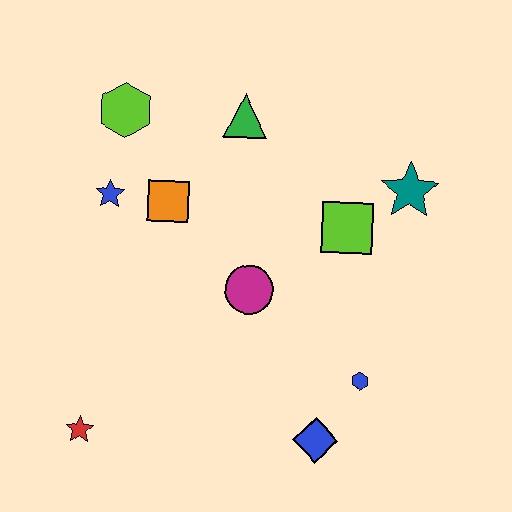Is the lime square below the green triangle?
Yes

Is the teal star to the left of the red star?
No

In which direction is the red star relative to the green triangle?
The red star is below the green triangle.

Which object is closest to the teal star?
The lime square is closest to the teal star.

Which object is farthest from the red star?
The teal star is farthest from the red star.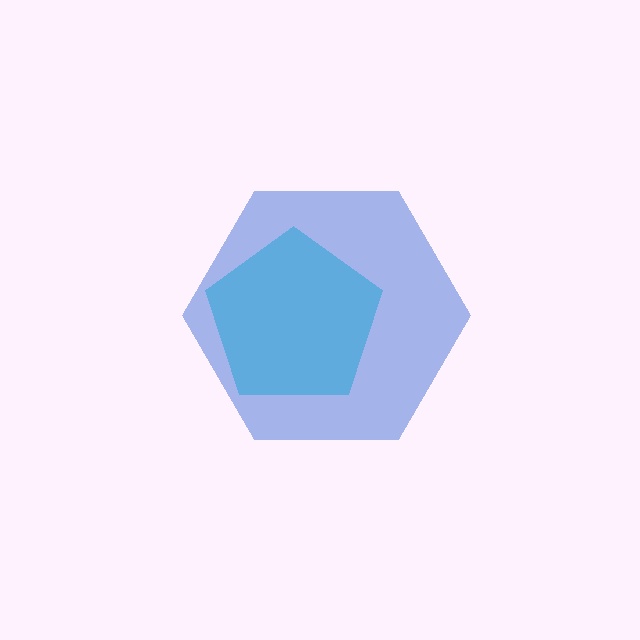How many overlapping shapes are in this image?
There are 2 overlapping shapes in the image.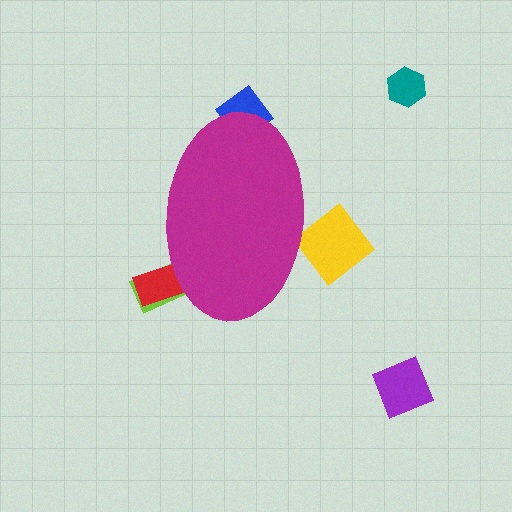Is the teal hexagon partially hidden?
No, the teal hexagon is fully visible.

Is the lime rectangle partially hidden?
Yes, the lime rectangle is partially hidden behind the magenta ellipse.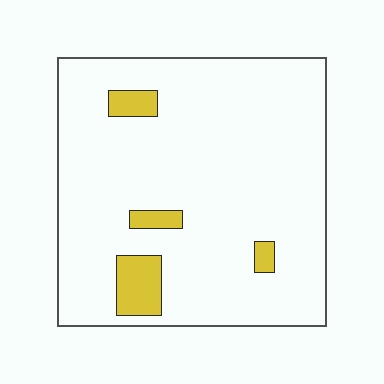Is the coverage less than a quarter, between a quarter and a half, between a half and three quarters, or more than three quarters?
Less than a quarter.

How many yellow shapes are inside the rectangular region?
4.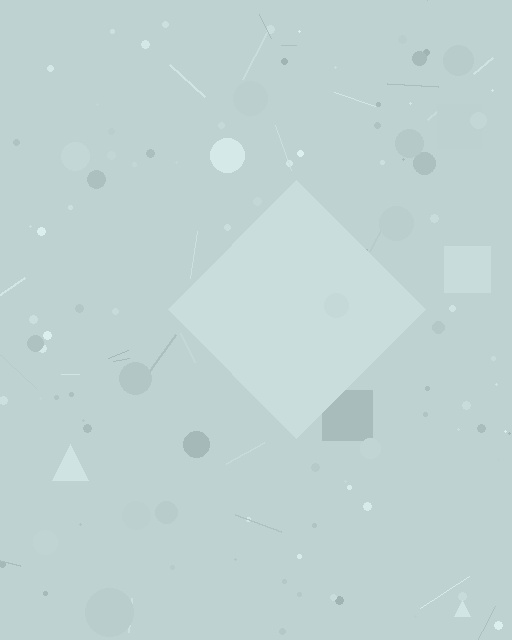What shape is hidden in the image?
A diamond is hidden in the image.